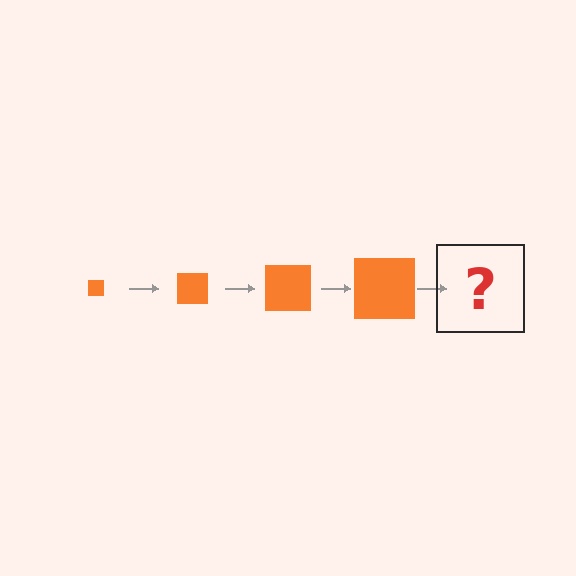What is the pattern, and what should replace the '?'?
The pattern is that the square gets progressively larger each step. The '?' should be an orange square, larger than the previous one.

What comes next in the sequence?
The next element should be an orange square, larger than the previous one.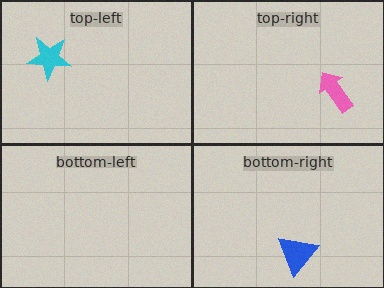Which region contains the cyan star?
The top-left region.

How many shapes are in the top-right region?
1.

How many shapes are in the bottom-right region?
1.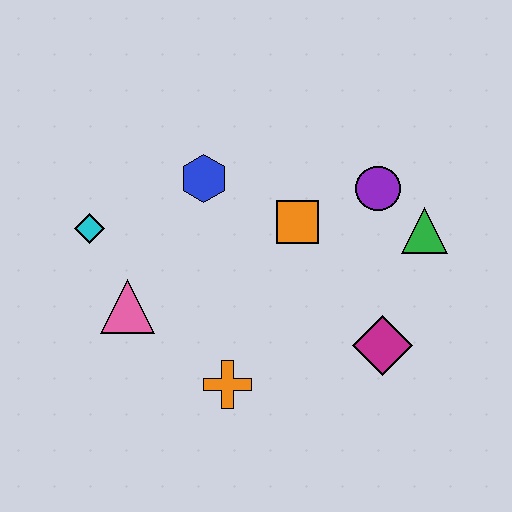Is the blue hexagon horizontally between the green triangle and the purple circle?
No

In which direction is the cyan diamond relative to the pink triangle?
The cyan diamond is above the pink triangle.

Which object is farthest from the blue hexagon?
The magenta diamond is farthest from the blue hexagon.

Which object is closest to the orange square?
The purple circle is closest to the orange square.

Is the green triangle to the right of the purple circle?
Yes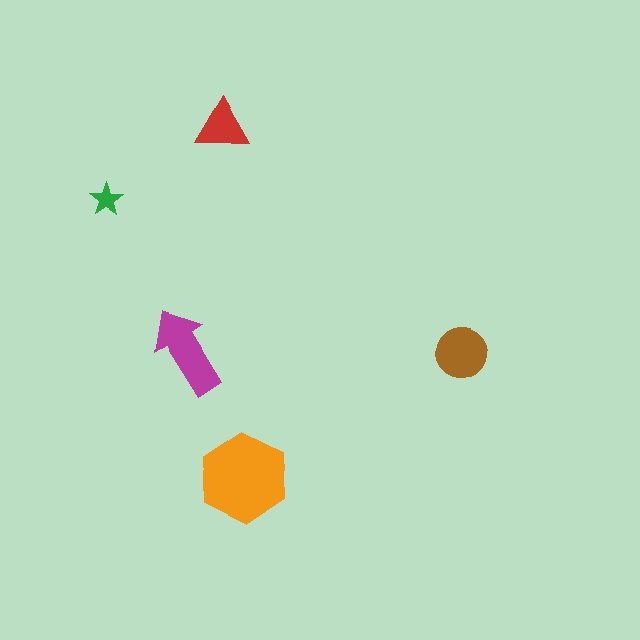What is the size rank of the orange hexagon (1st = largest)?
1st.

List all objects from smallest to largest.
The green star, the red triangle, the brown circle, the magenta arrow, the orange hexagon.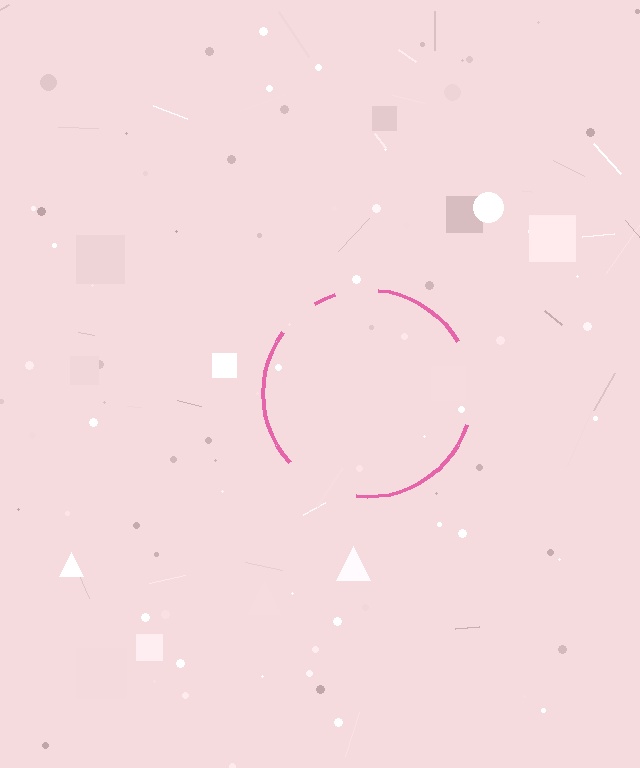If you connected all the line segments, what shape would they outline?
They would outline a circle.